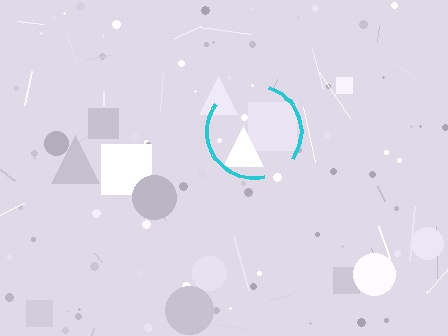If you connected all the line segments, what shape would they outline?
They would outline a circle.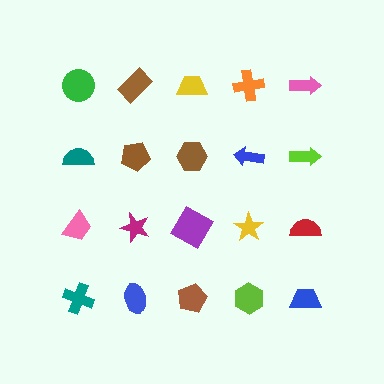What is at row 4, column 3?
A brown pentagon.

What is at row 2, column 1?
A teal semicircle.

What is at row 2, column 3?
A brown hexagon.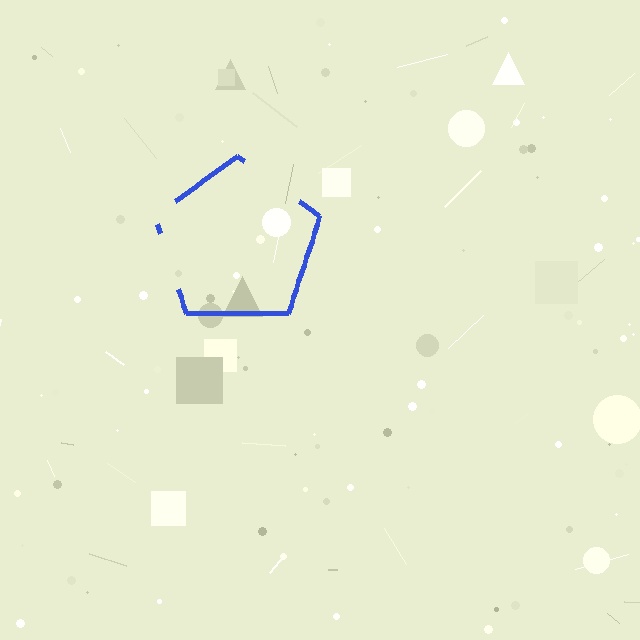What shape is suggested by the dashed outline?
The dashed outline suggests a pentagon.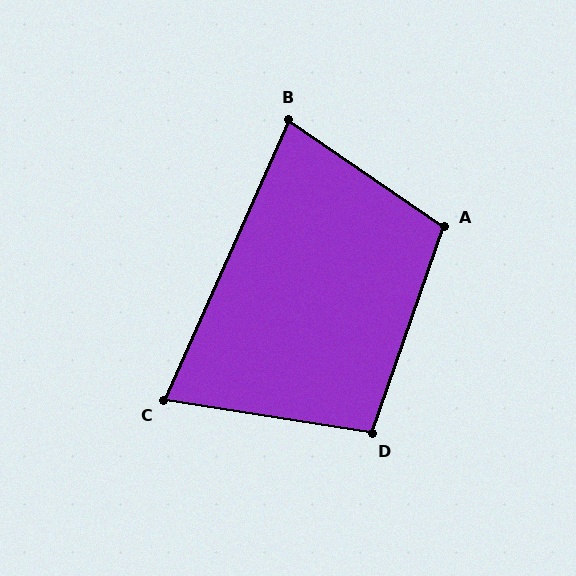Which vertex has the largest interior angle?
A, at approximately 105 degrees.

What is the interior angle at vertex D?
Approximately 100 degrees (obtuse).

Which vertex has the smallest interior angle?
C, at approximately 75 degrees.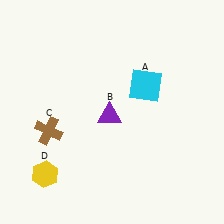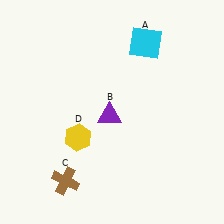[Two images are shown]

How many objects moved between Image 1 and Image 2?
3 objects moved between the two images.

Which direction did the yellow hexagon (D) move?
The yellow hexagon (D) moved up.